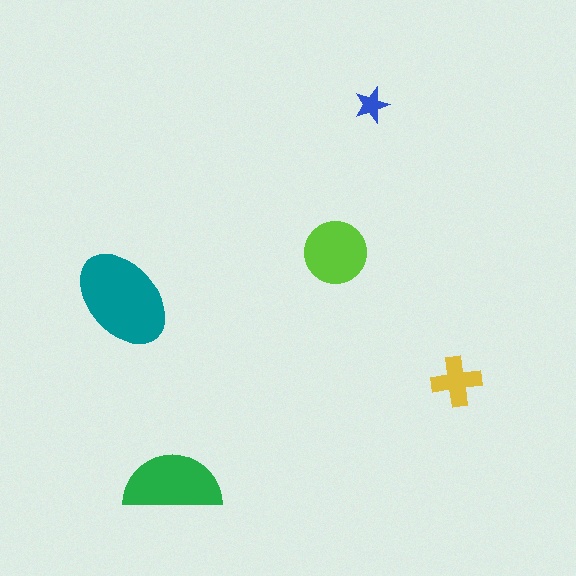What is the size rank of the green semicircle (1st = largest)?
2nd.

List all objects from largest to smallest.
The teal ellipse, the green semicircle, the lime circle, the yellow cross, the blue star.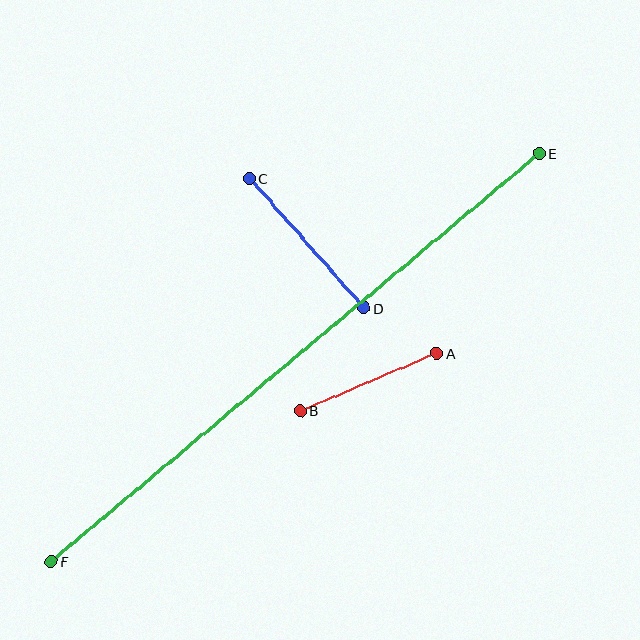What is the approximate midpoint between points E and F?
The midpoint is at approximately (295, 358) pixels.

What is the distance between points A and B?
The distance is approximately 148 pixels.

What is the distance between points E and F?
The distance is approximately 637 pixels.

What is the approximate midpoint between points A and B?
The midpoint is at approximately (368, 382) pixels.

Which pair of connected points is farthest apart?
Points E and F are farthest apart.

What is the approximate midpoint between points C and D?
The midpoint is at approximately (307, 243) pixels.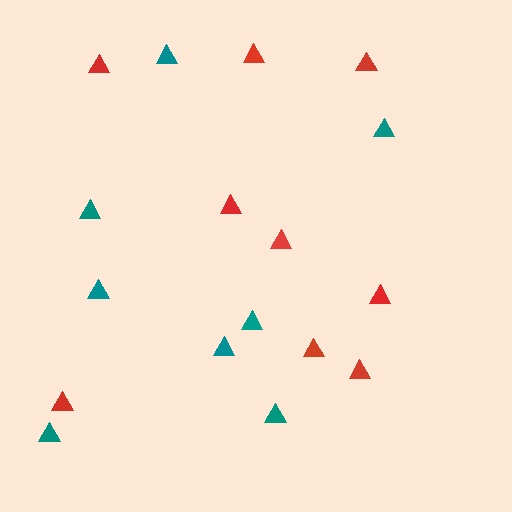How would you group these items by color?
There are 2 groups: one group of red triangles (9) and one group of teal triangles (8).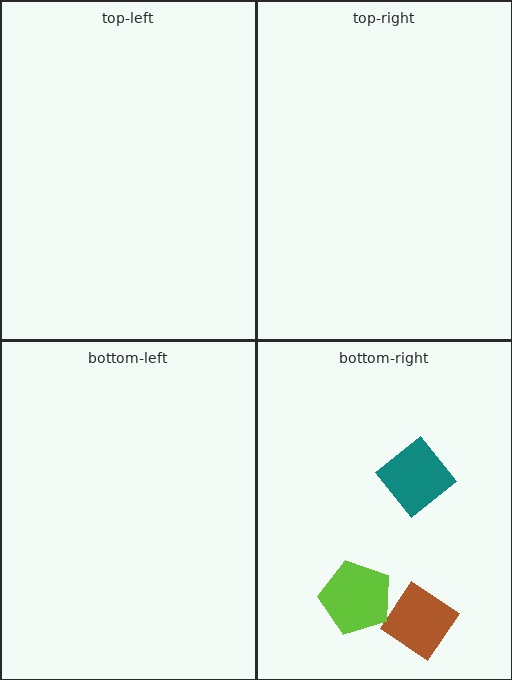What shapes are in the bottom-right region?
The teal diamond, the brown diamond, the lime pentagon.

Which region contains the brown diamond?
The bottom-right region.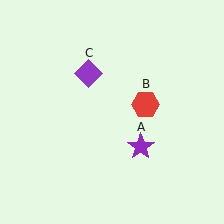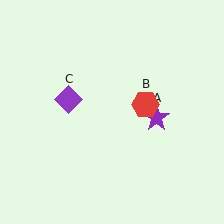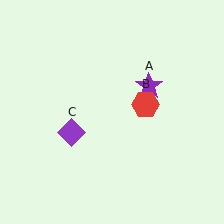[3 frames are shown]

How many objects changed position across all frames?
2 objects changed position: purple star (object A), purple diamond (object C).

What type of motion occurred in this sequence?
The purple star (object A), purple diamond (object C) rotated counterclockwise around the center of the scene.